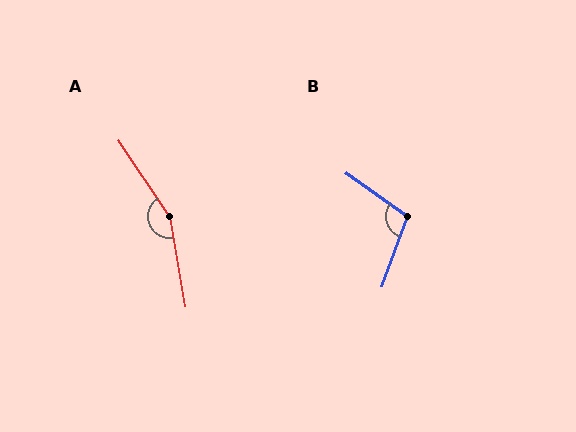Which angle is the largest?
A, at approximately 156 degrees.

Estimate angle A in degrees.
Approximately 156 degrees.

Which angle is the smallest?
B, at approximately 106 degrees.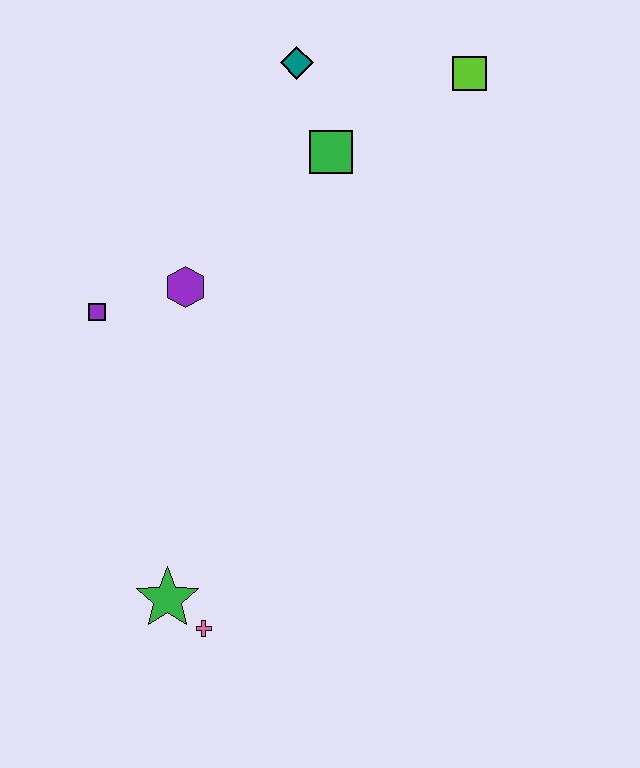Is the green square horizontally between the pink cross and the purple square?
No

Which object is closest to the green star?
The pink cross is closest to the green star.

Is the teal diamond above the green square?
Yes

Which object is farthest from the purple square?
The lime square is farthest from the purple square.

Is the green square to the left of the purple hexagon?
No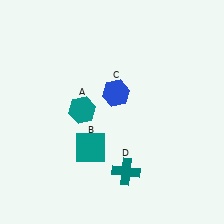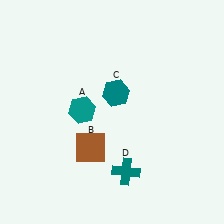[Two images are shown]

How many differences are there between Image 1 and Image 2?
There are 2 differences between the two images.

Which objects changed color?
B changed from teal to brown. C changed from blue to teal.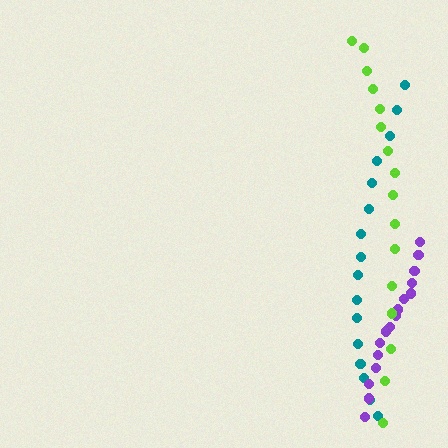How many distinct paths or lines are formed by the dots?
There are 3 distinct paths.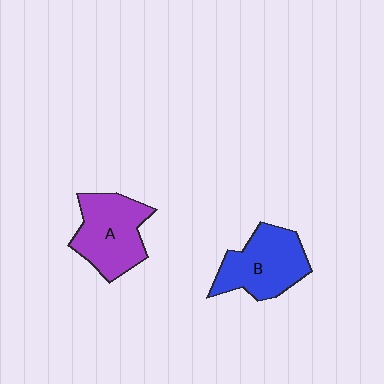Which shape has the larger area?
Shape A (purple).